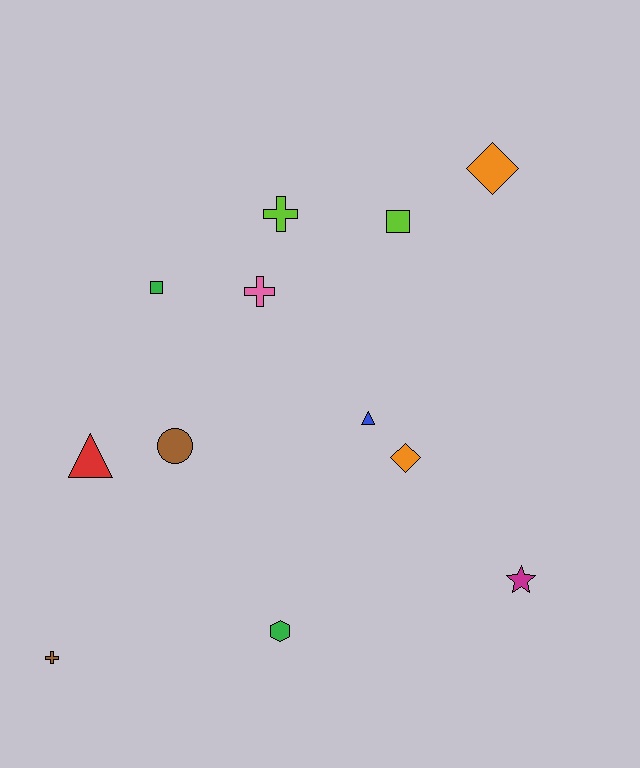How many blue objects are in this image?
There is 1 blue object.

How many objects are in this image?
There are 12 objects.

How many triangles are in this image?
There are 2 triangles.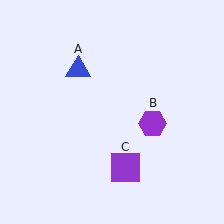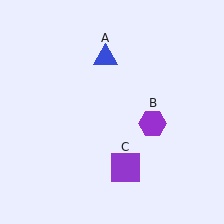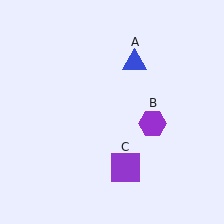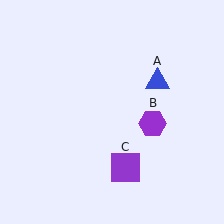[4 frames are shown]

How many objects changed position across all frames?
1 object changed position: blue triangle (object A).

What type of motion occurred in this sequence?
The blue triangle (object A) rotated clockwise around the center of the scene.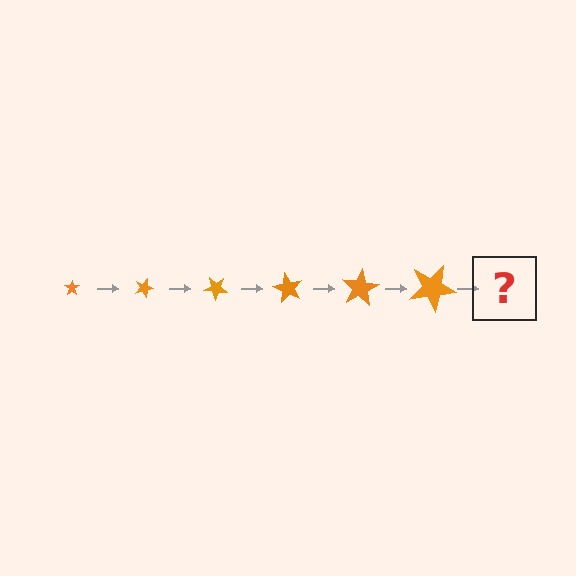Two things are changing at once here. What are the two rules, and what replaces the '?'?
The two rules are that the star grows larger each step and it rotates 20 degrees each step. The '?' should be a star, larger than the previous one and rotated 120 degrees from the start.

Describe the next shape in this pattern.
It should be a star, larger than the previous one and rotated 120 degrees from the start.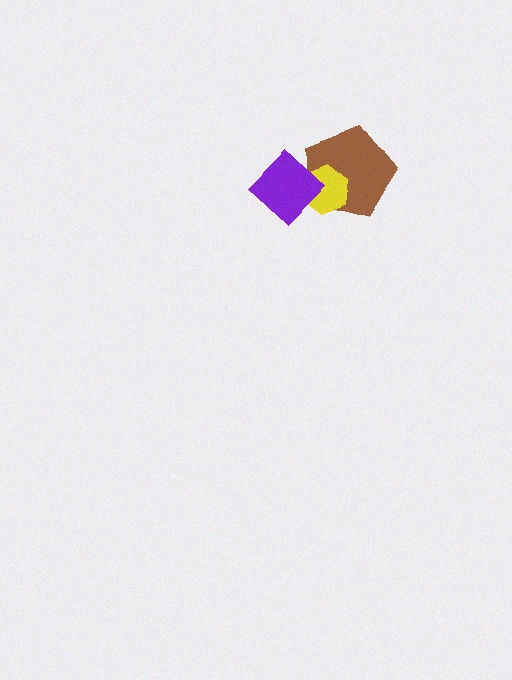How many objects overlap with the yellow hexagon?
2 objects overlap with the yellow hexagon.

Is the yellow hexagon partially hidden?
Yes, it is partially covered by another shape.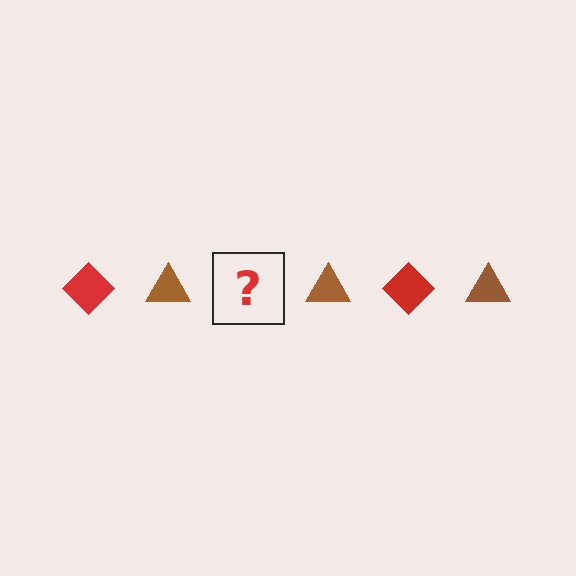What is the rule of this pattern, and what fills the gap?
The rule is that the pattern alternates between red diamond and brown triangle. The gap should be filled with a red diamond.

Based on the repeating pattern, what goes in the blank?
The blank should be a red diamond.